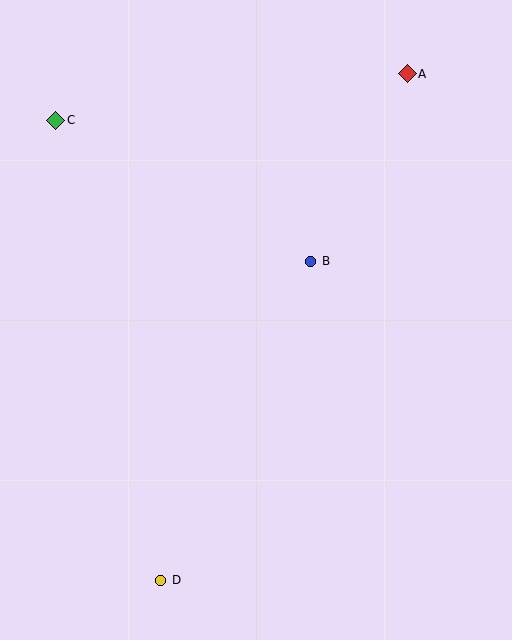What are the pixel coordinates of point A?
Point A is at (407, 74).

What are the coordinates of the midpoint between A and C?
The midpoint between A and C is at (232, 97).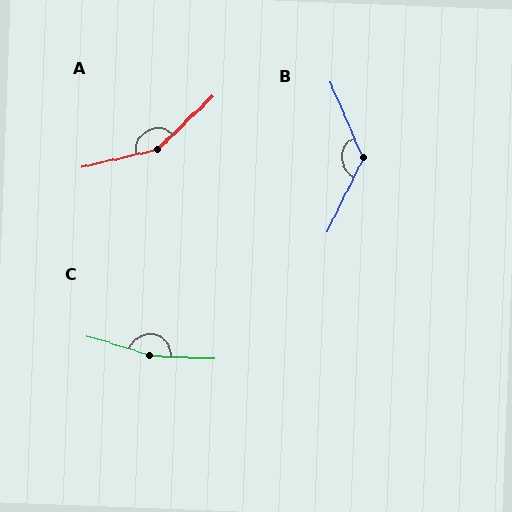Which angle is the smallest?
B, at approximately 130 degrees.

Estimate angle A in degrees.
Approximately 149 degrees.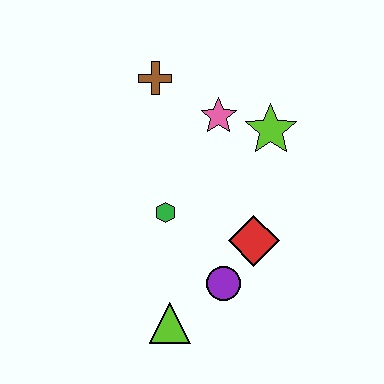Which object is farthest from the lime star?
The lime triangle is farthest from the lime star.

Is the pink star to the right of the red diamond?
No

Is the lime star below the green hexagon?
No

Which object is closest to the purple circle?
The red diamond is closest to the purple circle.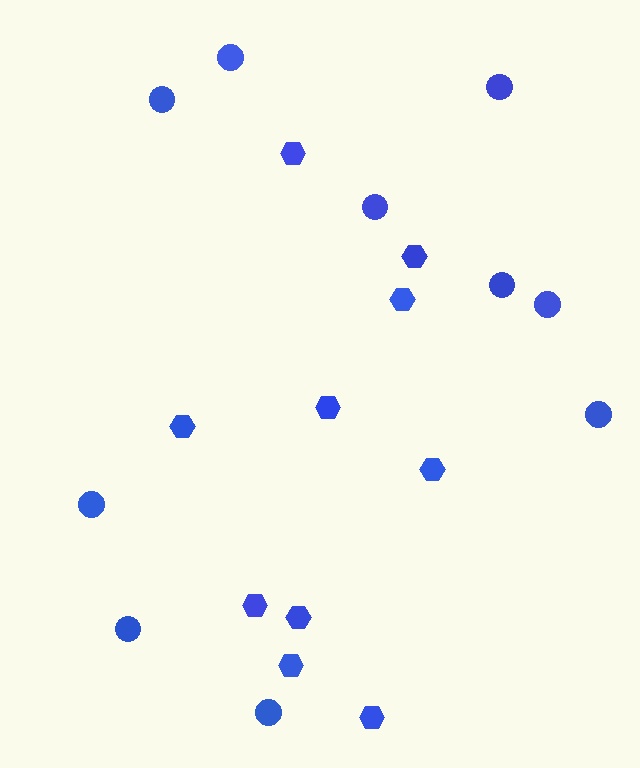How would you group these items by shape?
There are 2 groups: one group of hexagons (10) and one group of circles (10).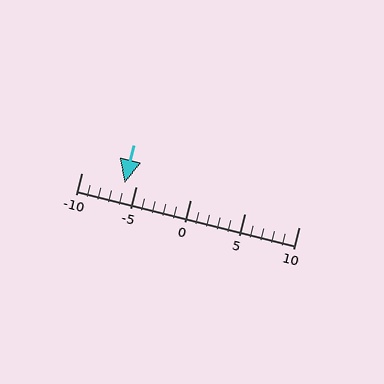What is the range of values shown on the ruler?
The ruler shows values from -10 to 10.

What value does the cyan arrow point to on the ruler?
The cyan arrow points to approximately -6.